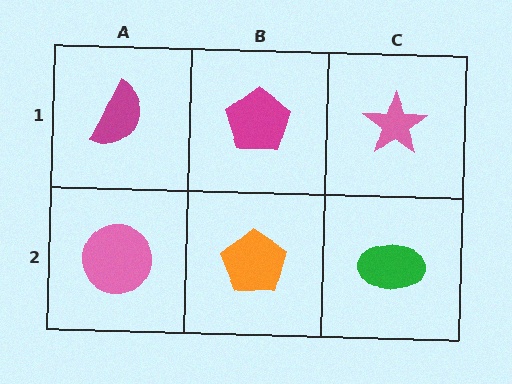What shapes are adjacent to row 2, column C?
A pink star (row 1, column C), an orange pentagon (row 2, column B).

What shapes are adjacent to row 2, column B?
A magenta pentagon (row 1, column B), a pink circle (row 2, column A), a green ellipse (row 2, column C).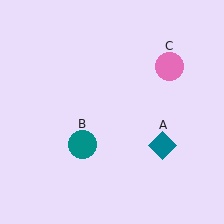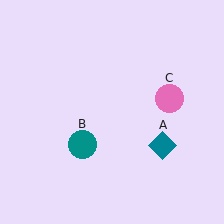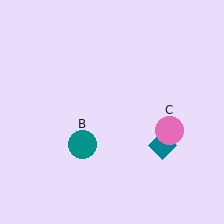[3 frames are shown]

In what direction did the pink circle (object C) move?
The pink circle (object C) moved down.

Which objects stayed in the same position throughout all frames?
Teal diamond (object A) and teal circle (object B) remained stationary.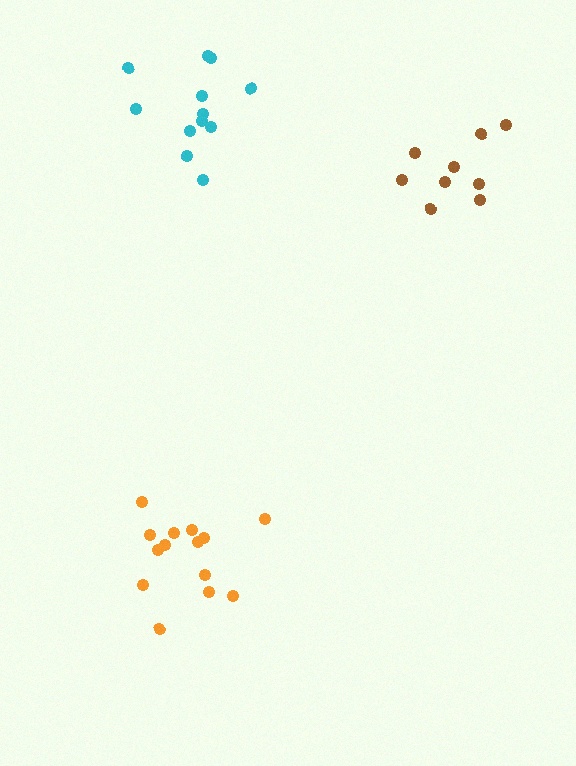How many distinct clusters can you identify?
There are 3 distinct clusters.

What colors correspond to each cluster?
The clusters are colored: cyan, orange, brown.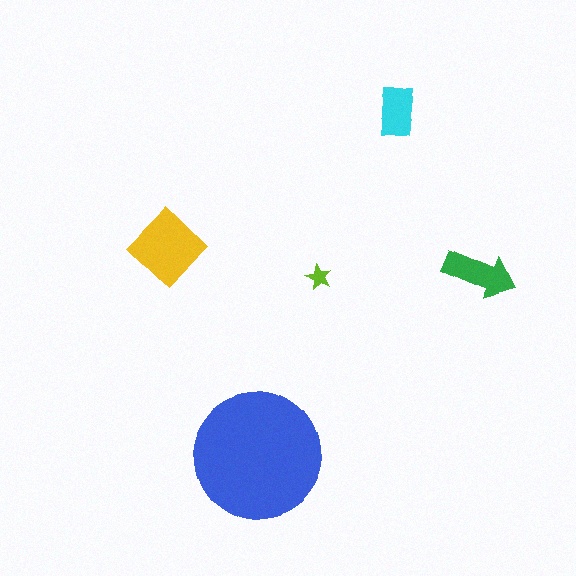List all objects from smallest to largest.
The lime star, the cyan rectangle, the green arrow, the yellow diamond, the blue circle.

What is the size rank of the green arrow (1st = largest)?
3rd.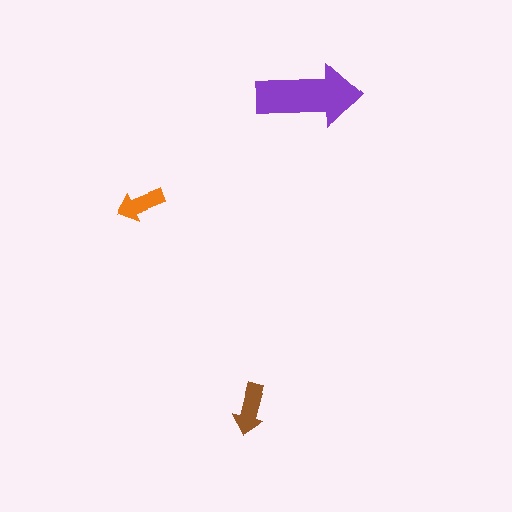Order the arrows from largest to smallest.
the purple one, the brown one, the orange one.